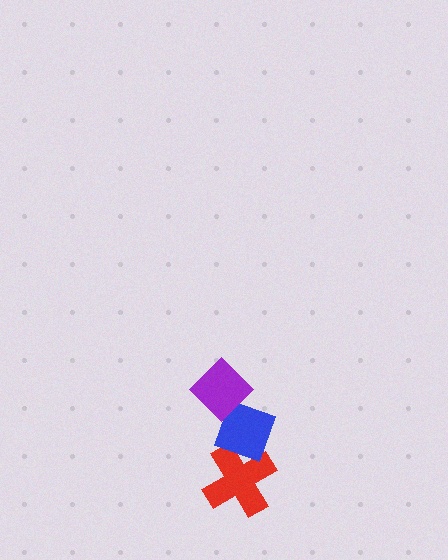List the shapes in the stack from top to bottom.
From top to bottom: the purple diamond, the blue diamond, the red cross.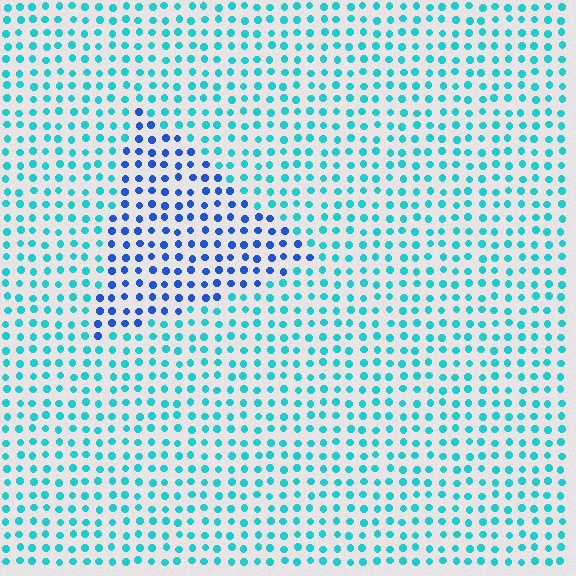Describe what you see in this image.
The image is filled with small cyan elements in a uniform arrangement. A triangle-shaped region is visible where the elements are tinted to a slightly different hue, forming a subtle color boundary.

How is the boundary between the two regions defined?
The boundary is defined purely by a slight shift in hue (about 42 degrees). Spacing, size, and orientation are identical on both sides.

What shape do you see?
I see a triangle.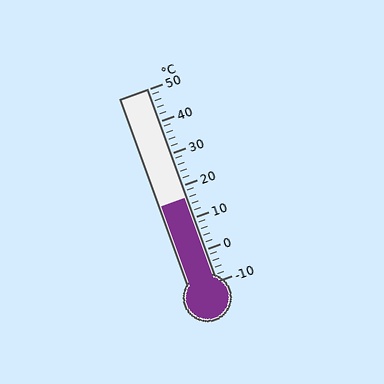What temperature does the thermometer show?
The thermometer shows approximately 16°C.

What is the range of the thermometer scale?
The thermometer scale ranges from -10°C to 50°C.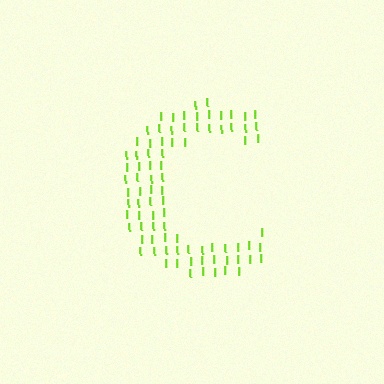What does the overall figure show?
The overall figure shows the letter C.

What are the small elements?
The small elements are letter I's.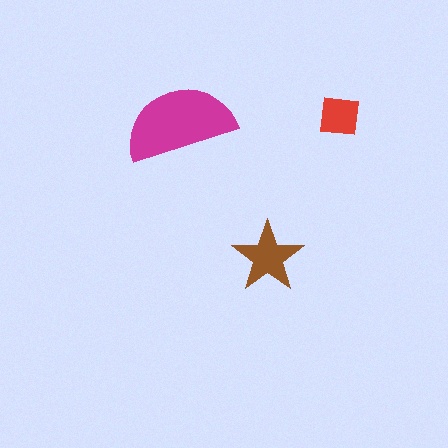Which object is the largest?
The magenta semicircle.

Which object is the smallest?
The red square.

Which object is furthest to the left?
The magenta semicircle is leftmost.